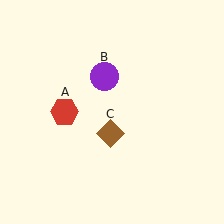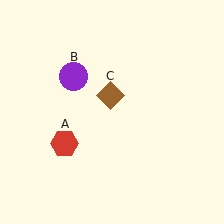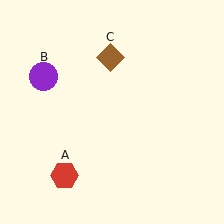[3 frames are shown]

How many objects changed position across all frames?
3 objects changed position: red hexagon (object A), purple circle (object B), brown diamond (object C).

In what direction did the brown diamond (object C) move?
The brown diamond (object C) moved up.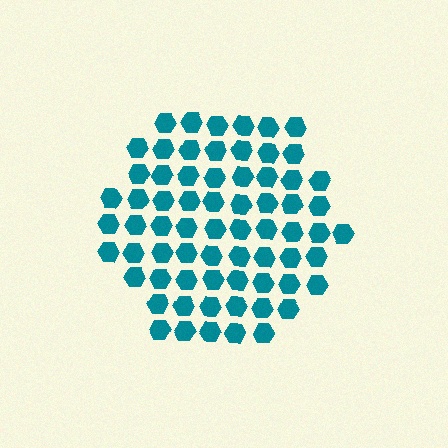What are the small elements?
The small elements are hexagons.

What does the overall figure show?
The overall figure shows a hexagon.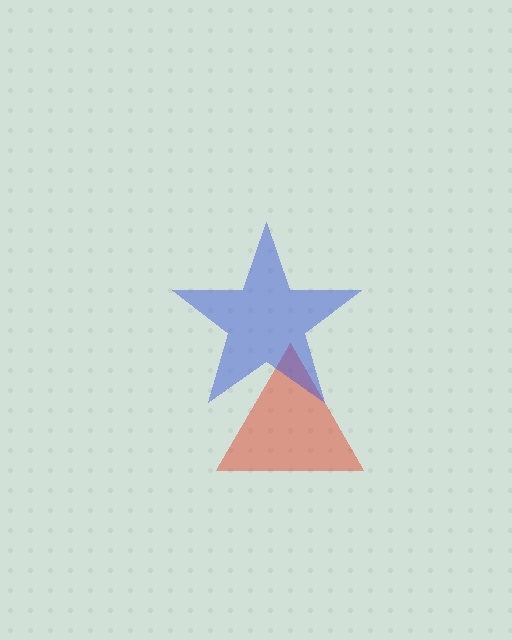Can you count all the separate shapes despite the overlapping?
Yes, there are 2 separate shapes.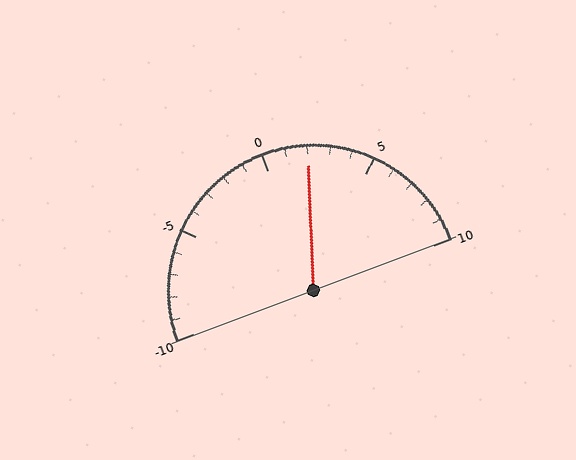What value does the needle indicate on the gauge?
The needle indicates approximately 2.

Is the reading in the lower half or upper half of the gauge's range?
The reading is in the upper half of the range (-10 to 10).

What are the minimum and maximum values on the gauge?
The gauge ranges from -10 to 10.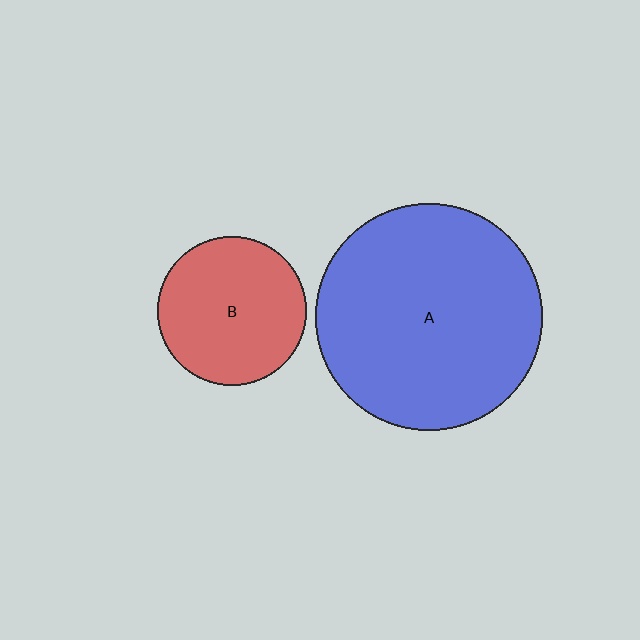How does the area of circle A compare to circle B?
Approximately 2.3 times.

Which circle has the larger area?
Circle A (blue).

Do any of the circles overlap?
No, none of the circles overlap.